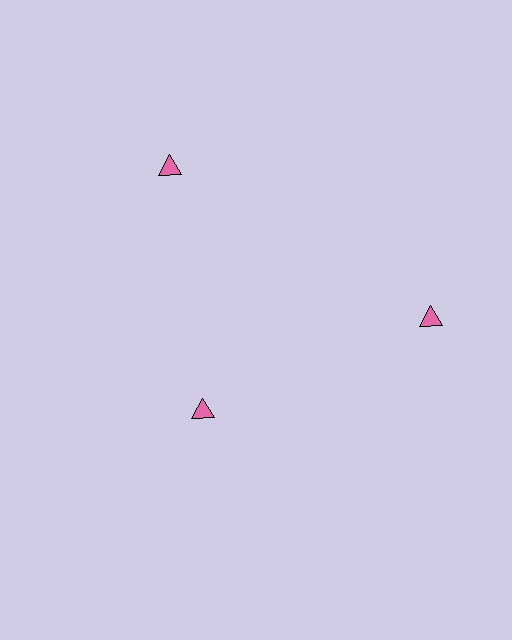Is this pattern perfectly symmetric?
No. The 3 pink triangles are arranged in a ring, but one element near the 7 o'clock position is pulled inward toward the center, breaking the 3-fold rotational symmetry.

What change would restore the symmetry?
The symmetry would be restored by moving it outward, back onto the ring so that all 3 triangles sit at equal angles and equal distance from the center.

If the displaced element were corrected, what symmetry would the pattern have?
It would have 3-fold rotational symmetry — the pattern would map onto itself every 120 degrees.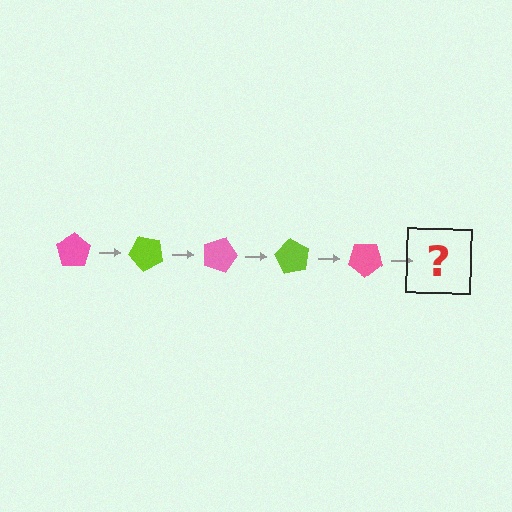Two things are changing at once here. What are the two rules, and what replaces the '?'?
The two rules are that it rotates 45 degrees each step and the color cycles through pink and lime. The '?' should be a lime pentagon, rotated 225 degrees from the start.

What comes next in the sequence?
The next element should be a lime pentagon, rotated 225 degrees from the start.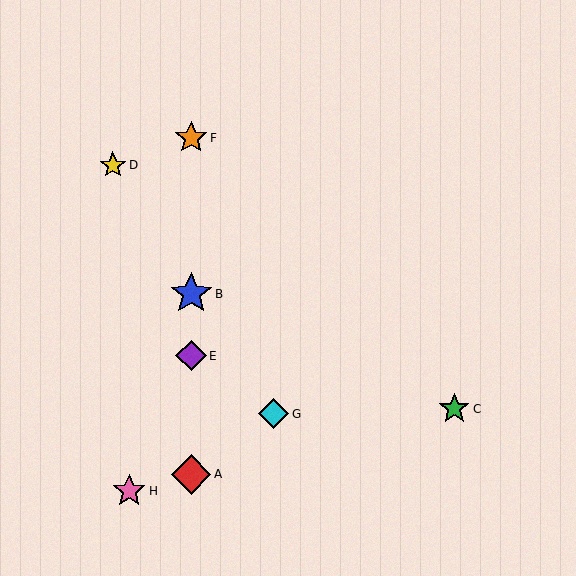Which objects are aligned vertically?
Objects A, B, E, F are aligned vertically.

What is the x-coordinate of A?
Object A is at x≈191.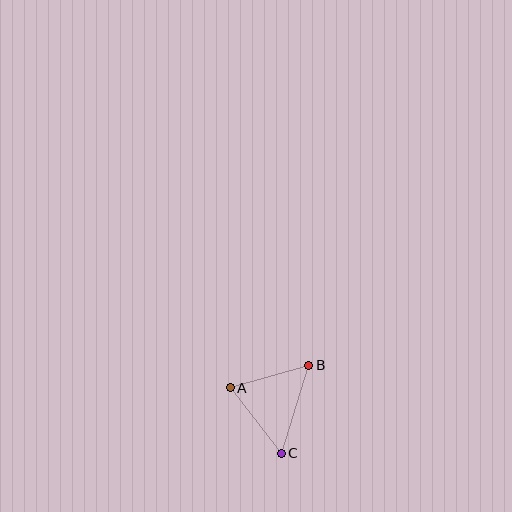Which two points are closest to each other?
Points A and B are closest to each other.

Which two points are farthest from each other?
Points B and C are farthest from each other.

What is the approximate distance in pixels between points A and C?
The distance between A and C is approximately 83 pixels.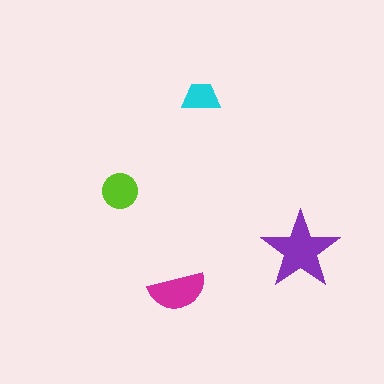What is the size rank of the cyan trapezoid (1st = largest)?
4th.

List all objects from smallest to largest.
The cyan trapezoid, the lime circle, the magenta semicircle, the purple star.